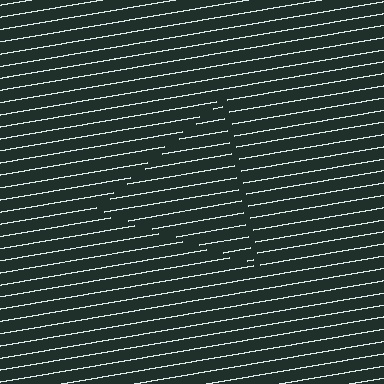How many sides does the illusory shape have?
3 sides — the line-ends trace a triangle.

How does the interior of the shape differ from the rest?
The interior of the shape contains the same grating, shifted by half a period — the contour is defined by the phase discontinuity where line-ends from the inner and outer gratings abut.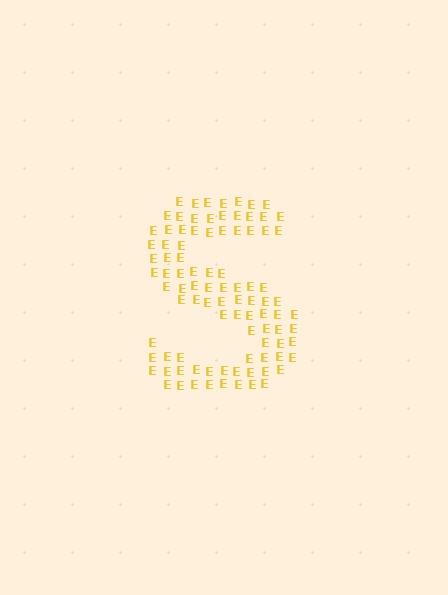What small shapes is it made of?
It is made of small letter E's.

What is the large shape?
The large shape is the letter S.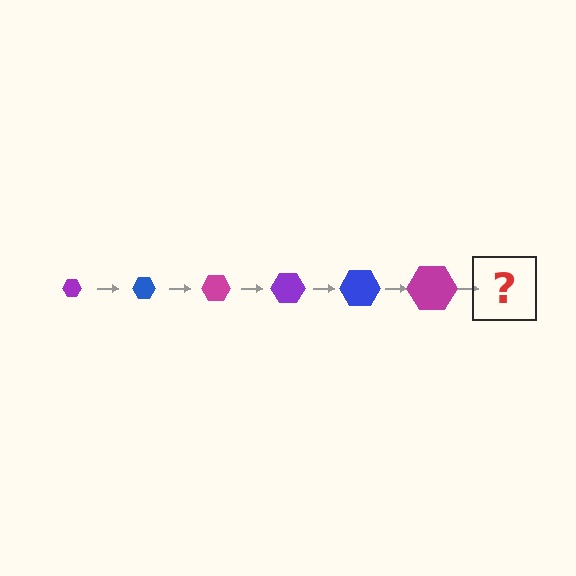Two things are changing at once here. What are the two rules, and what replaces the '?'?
The two rules are that the hexagon grows larger each step and the color cycles through purple, blue, and magenta. The '?' should be a purple hexagon, larger than the previous one.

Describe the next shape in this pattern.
It should be a purple hexagon, larger than the previous one.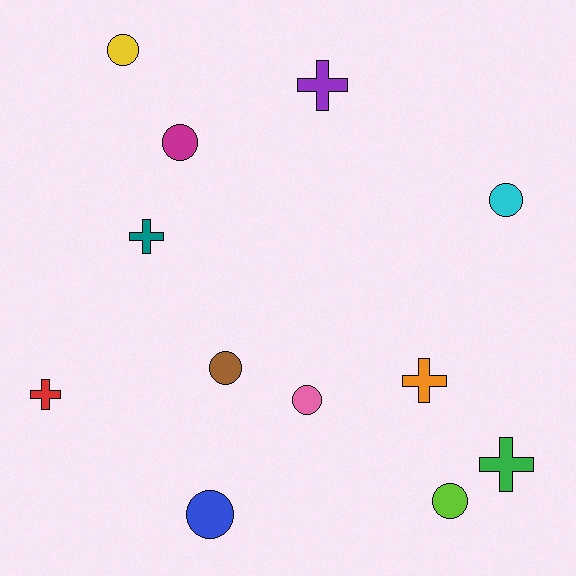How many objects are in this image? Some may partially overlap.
There are 12 objects.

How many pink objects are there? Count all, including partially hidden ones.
There is 1 pink object.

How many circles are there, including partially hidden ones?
There are 7 circles.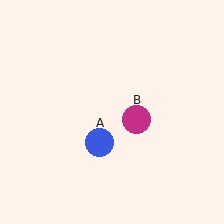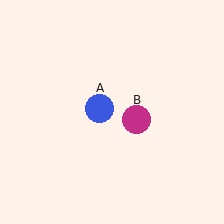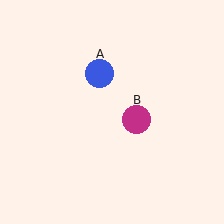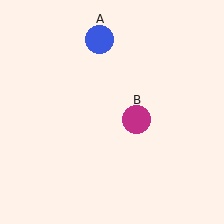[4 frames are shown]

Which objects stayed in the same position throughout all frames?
Magenta circle (object B) remained stationary.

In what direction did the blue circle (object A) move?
The blue circle (object A) moved up.